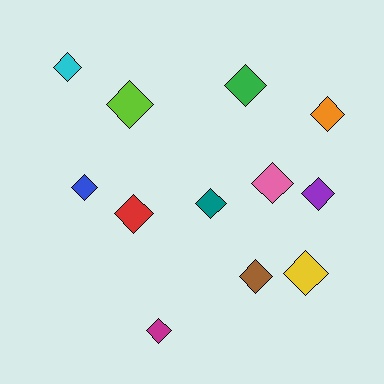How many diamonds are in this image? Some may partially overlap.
There are 12 diamonds.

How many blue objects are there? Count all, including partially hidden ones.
There is 1 blue object.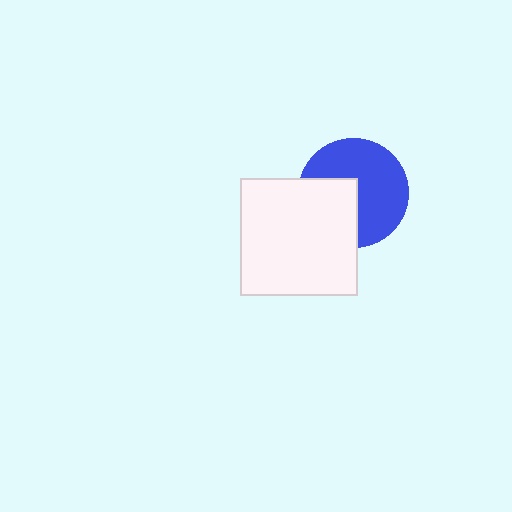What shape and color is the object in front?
The object in front is a white square.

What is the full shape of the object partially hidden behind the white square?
The partially hidden object is a blue circle.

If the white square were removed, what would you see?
You would see the complete blue circle.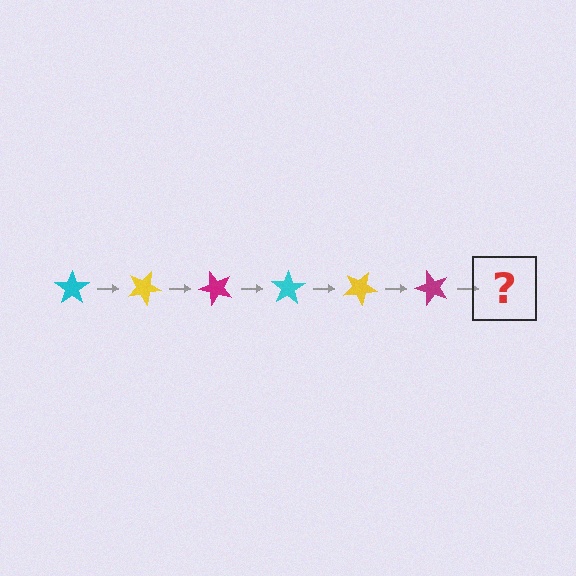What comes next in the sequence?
The next element should be a cyan star, rotated 150 degrees from the start.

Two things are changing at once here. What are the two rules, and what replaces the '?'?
The two rules are that it rotates 25 degrees each step and the color cycles through cyan, yellow, and magenta. The '?' should be a cyan star, rotated 150 degrees from the start.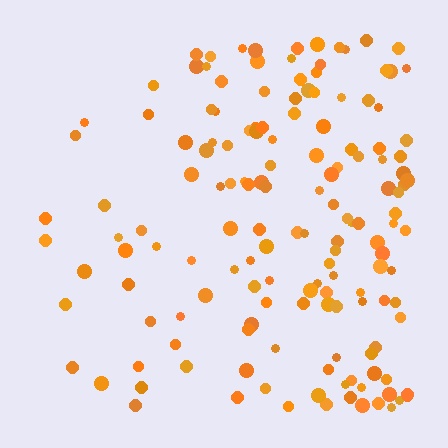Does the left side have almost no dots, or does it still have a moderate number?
Still a moderate number, just noticeably fewer than the right.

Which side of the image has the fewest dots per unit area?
The left.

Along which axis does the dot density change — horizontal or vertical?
Horizontal.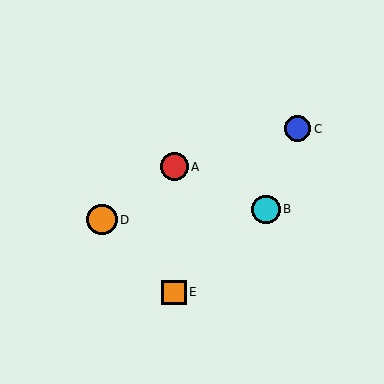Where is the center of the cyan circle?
The center of the cyan circle is at (266, 209).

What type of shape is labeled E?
Shape E is an orange square.